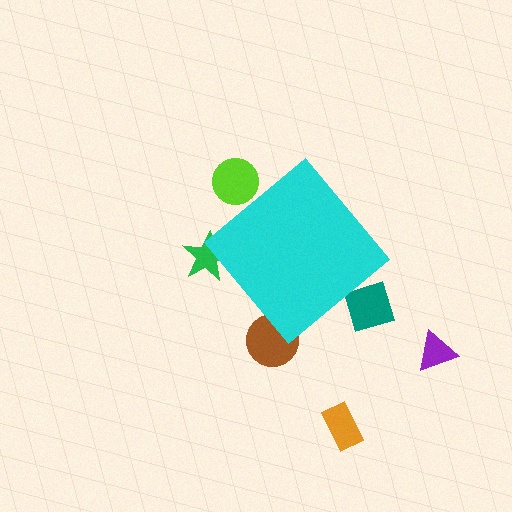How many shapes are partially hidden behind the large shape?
4 shapes are partially hidden.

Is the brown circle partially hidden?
Yes, the brown circle is partially hidden behind the cyan diamond.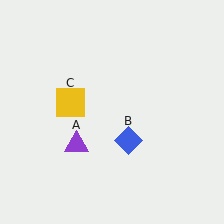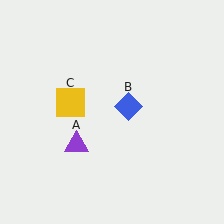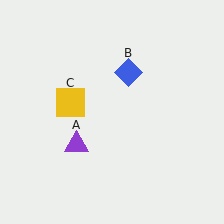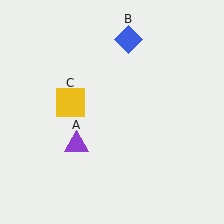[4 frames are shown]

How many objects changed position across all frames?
1 object changed position: blue diamond (object B).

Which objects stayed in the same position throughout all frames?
Purple triangle (object A) and yellow square (object C) remained stationary.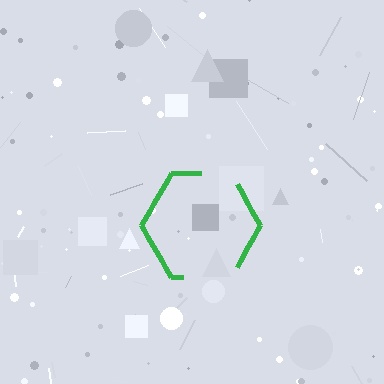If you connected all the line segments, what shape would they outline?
They would outline a hexagon.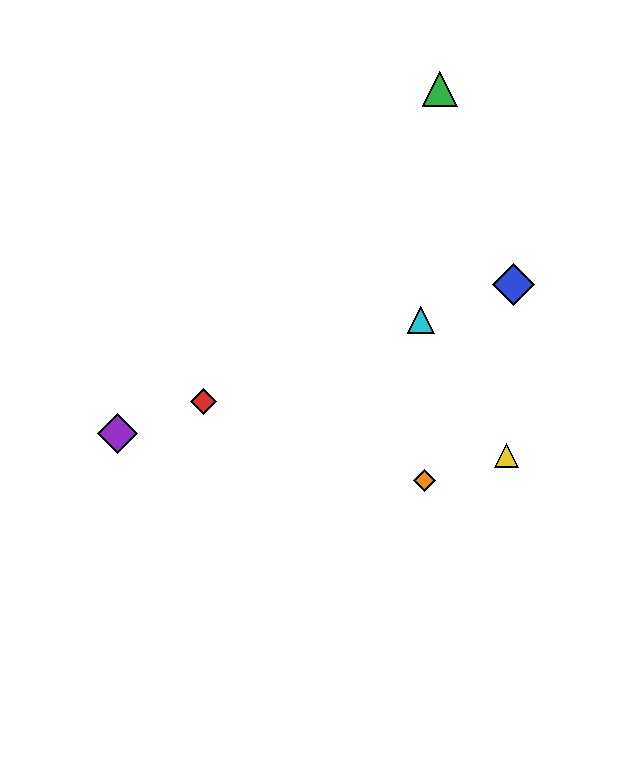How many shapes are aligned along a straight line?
4 shapes (the red diamond, the blue diamond, the purple diamond, the cyan triangle) are aligned along a straight line.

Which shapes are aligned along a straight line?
The red diamond, the blue diamond, the purple diamond, the cyan triangle are aligned along a straight line.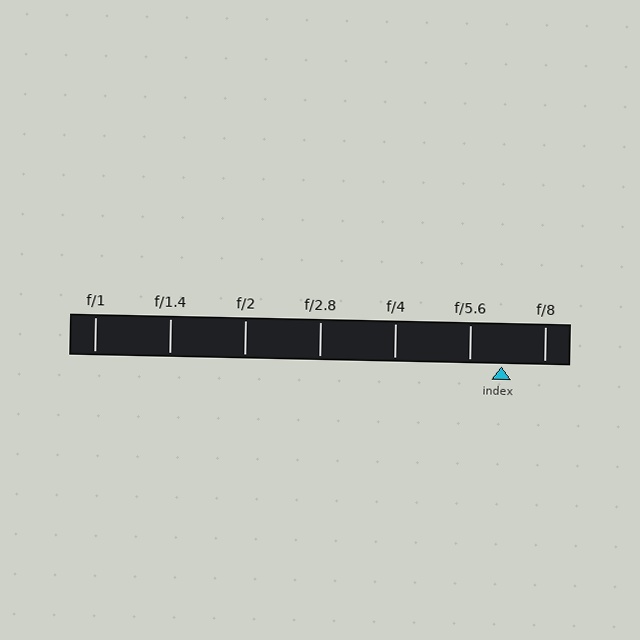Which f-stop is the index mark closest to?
The index mark is closest to f/5.6.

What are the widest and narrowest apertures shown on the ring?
The widest aperture shown is f/1 and the narrowest is f/8.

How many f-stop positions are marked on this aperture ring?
There are 7 f-stop positions marked.